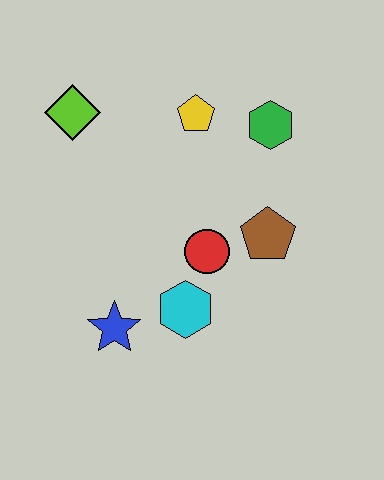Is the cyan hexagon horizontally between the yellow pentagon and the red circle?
No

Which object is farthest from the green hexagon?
The blue star is farthest from the green hexagon.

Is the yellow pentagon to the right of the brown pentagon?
No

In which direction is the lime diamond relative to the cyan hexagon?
The lime diamond is above the cyan hexagon.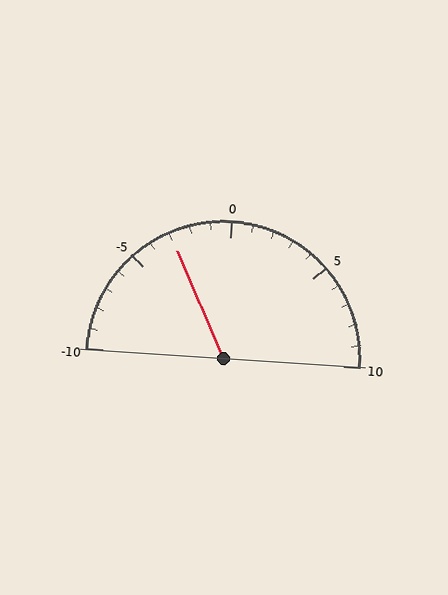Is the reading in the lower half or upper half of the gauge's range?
The reading is in the lower half of the range (-10 to 10).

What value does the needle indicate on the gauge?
The needle indicates approximately -3.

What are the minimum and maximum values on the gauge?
The gauge ranges from -10 to 10.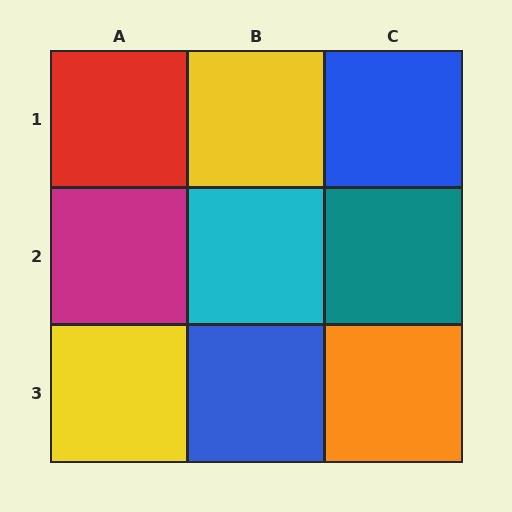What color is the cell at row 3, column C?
Orange.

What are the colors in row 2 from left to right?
Magenta, cyan, teal.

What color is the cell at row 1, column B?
Yellow.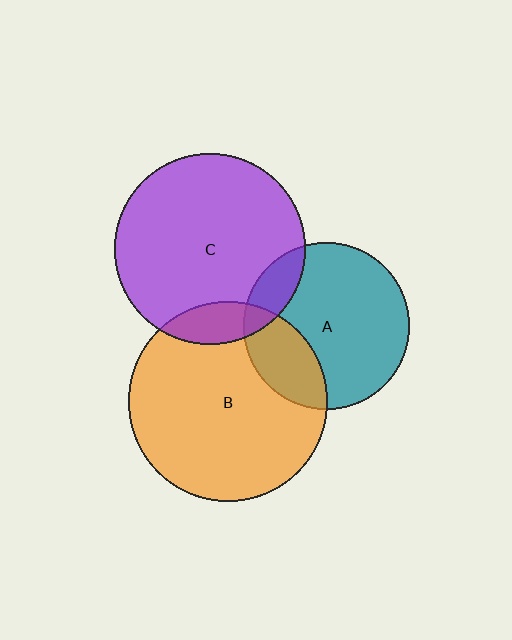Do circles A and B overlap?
Yes.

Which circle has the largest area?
Circle B (orange).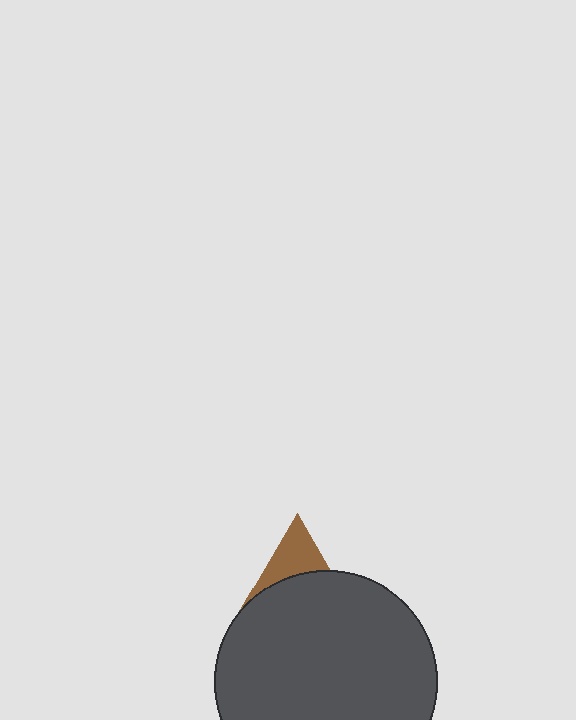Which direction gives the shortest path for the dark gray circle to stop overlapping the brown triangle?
Moving down gives the shortest separation.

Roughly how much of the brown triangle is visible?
A small part of it is visible (roughly 32%).